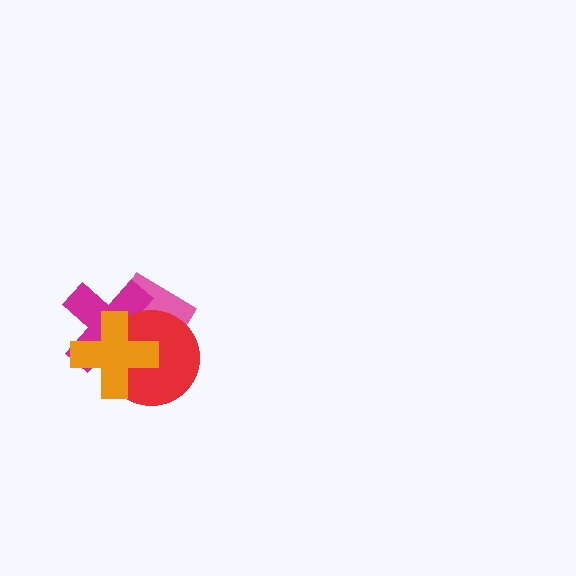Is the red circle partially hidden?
Yes, it is partially covered by another shape.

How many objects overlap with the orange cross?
3 objects overlap with the orange cross.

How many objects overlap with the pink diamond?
3 objects overlap with the pink diamond.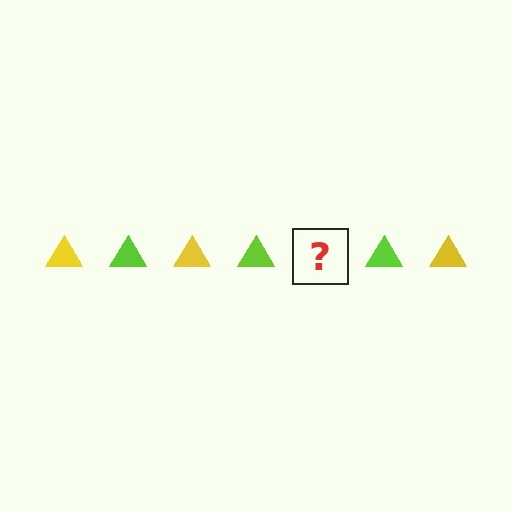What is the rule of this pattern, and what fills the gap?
The rule is that the pattern cycles through yellow, lime triangles. The gap should be filled with a yellow triangle.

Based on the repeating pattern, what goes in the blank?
The blank should be a yellow triangle.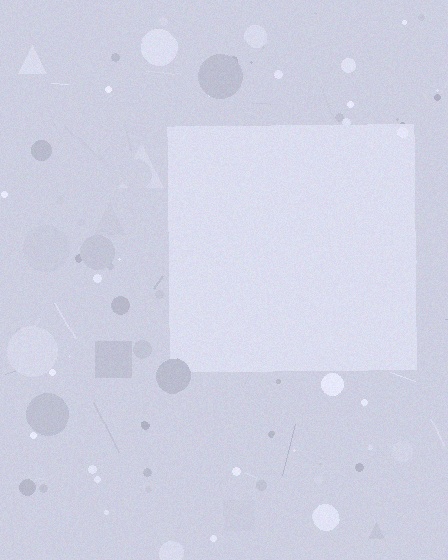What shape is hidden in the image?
A square is hidden in the image.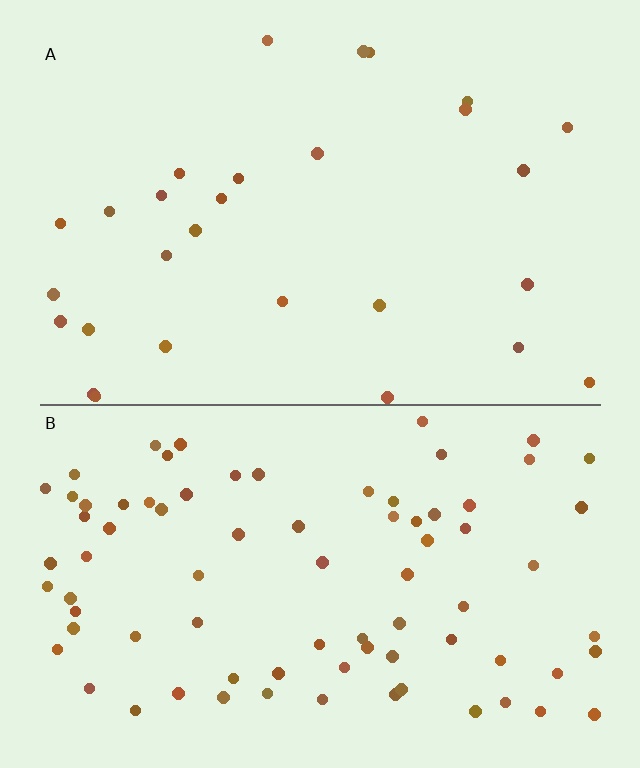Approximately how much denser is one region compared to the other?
Approximately 2.8× — region B over region A.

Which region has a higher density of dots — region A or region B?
B (the bottom).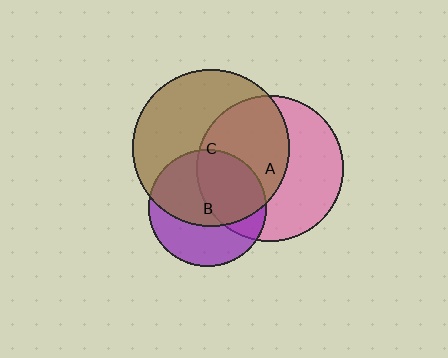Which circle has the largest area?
Circle C (brown).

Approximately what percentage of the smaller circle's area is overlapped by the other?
Approximately 40%.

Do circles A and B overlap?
Yes.